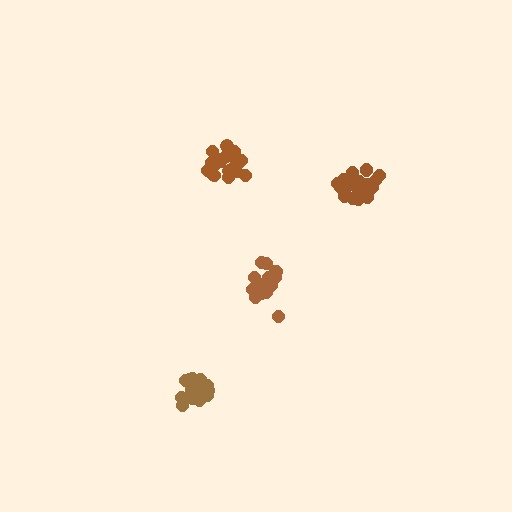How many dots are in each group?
Group 1: 20 dots, Group 2: 21 dots, Group 3: 17 dots, Group 4: 20 dots (78 total).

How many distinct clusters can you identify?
There are 4 distinct clusters.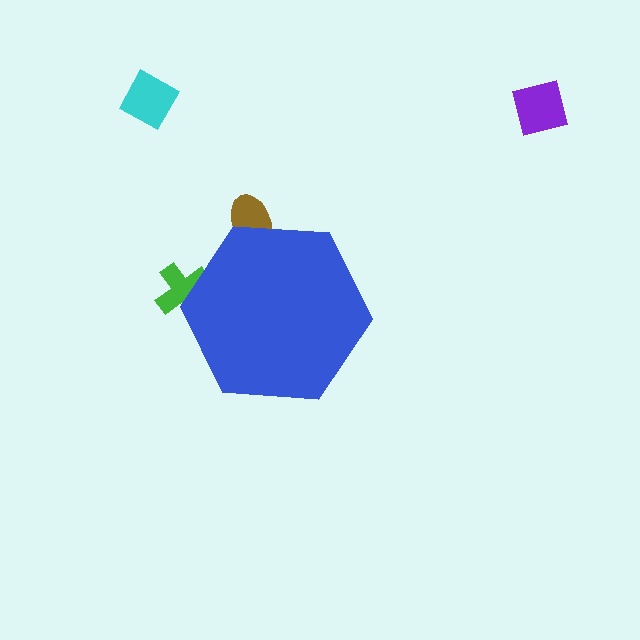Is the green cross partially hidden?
Yes, the green cross is partially hidden behind the blue hexagon.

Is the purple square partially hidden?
No, the purple square is fully visible.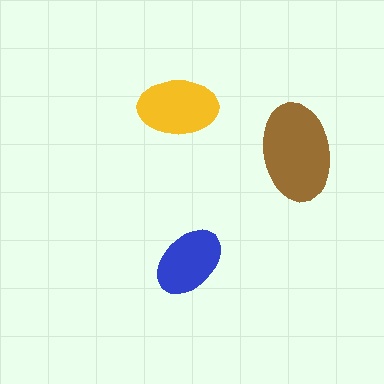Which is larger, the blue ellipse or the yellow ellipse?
The yellow one.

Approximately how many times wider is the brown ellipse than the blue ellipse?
About 1.5 times wider.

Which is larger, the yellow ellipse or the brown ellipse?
The brown one.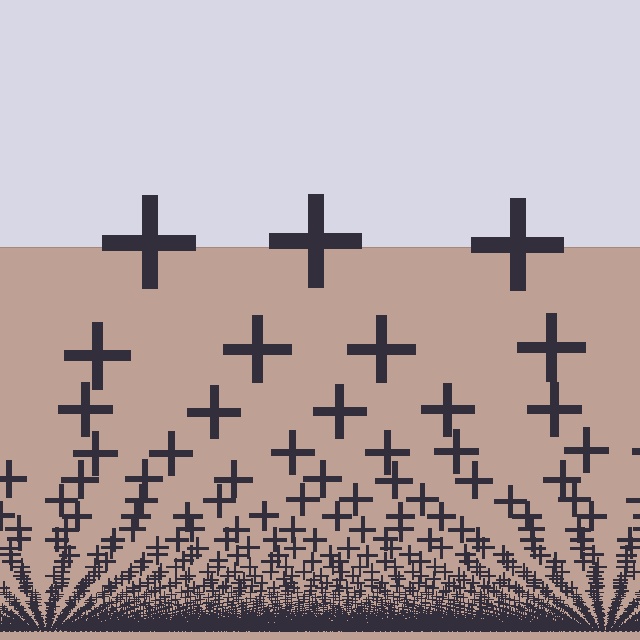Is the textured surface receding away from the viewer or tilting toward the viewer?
The surface appears to tilt toward the viewer. Texture elements get larger and sparser toward the top.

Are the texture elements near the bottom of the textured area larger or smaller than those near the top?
Smaller. The gradient is inverted — elements near the bottom are smaller and denser.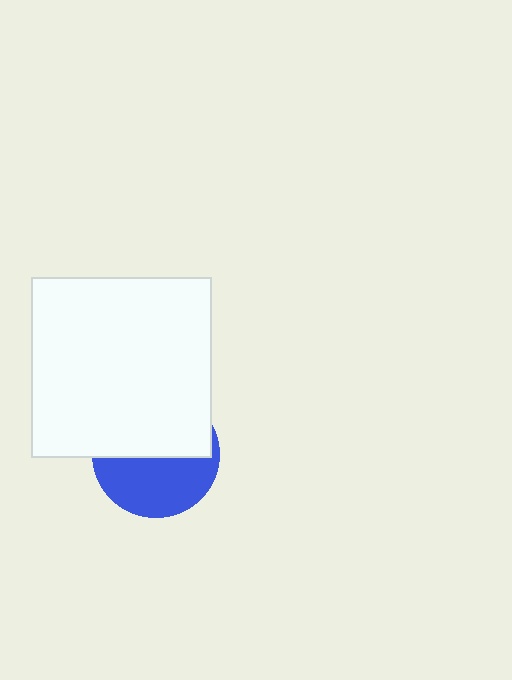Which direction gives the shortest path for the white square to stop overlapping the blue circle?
Moving up gives the shortest separation.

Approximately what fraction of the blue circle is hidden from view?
Roughly 51% of the blue circle is hidden behind the white square.